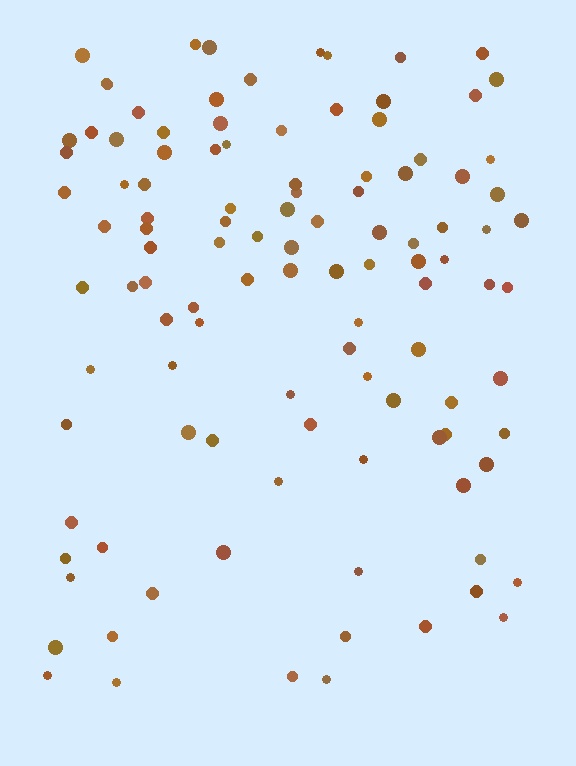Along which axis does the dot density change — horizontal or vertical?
Vertical.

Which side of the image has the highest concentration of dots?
The top.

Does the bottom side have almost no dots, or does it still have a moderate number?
Still a moderate number, just noticeably fewer than the top.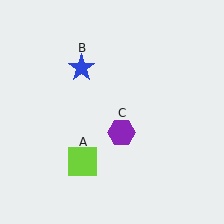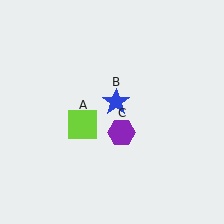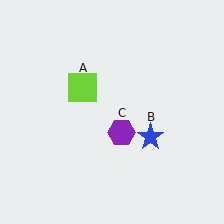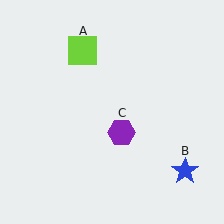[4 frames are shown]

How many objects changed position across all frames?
2 objects changed position: lime square (object A), blue star (object B).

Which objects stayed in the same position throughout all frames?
Purple hexagon (object C) remained stationary.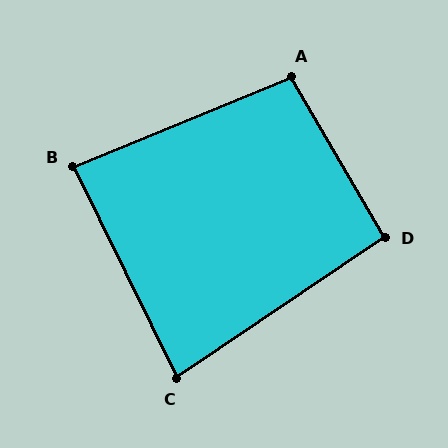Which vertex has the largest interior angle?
A, at approximately 98 degrees.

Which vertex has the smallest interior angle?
C, at approximately 82 degrees.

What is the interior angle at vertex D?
Approximately 94 degrees (approximately right).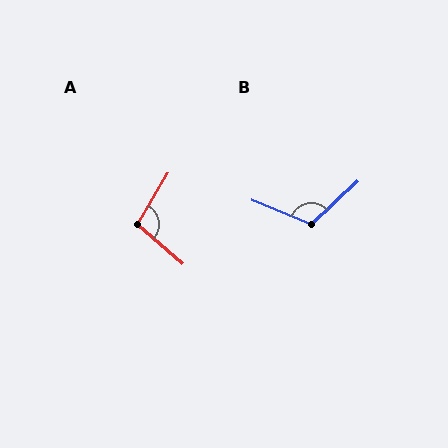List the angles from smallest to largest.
A (101°), B (115°).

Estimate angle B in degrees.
Approximately 115 degrees.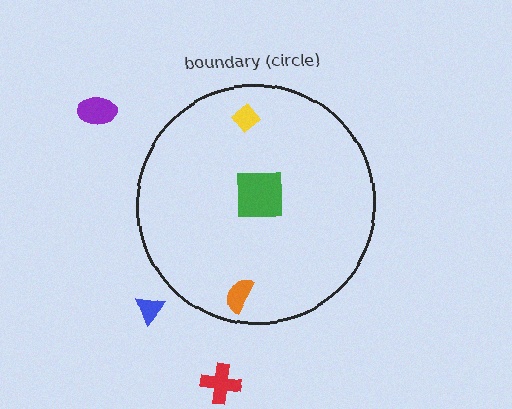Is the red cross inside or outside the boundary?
Outside.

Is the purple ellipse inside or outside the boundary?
Outside.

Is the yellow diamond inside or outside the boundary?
Inside.